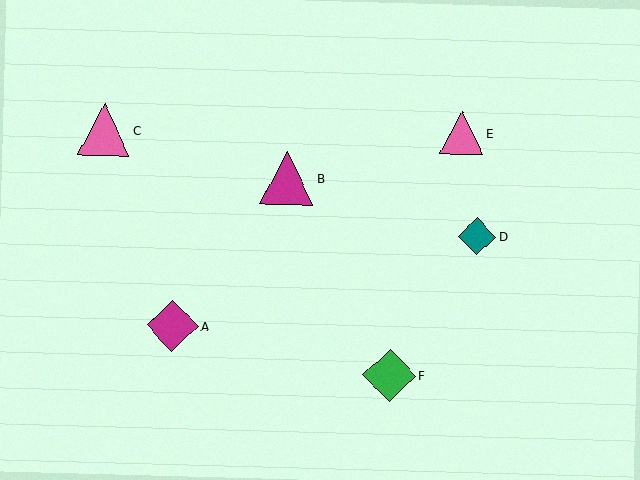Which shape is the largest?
The magenta triangle (labeled B) is the largest.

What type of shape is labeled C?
Shape C is a pink triangle.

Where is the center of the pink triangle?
The center of the pink triangle is at (462, 133).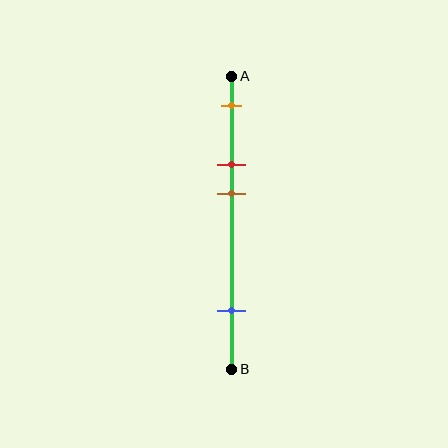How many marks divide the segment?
There are 4 marks dividing the segment.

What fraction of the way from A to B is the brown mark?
The brown mark is approximately 40% (0.4) of the way from A to B.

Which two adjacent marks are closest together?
The red and brown marks are the closest adjacent pair.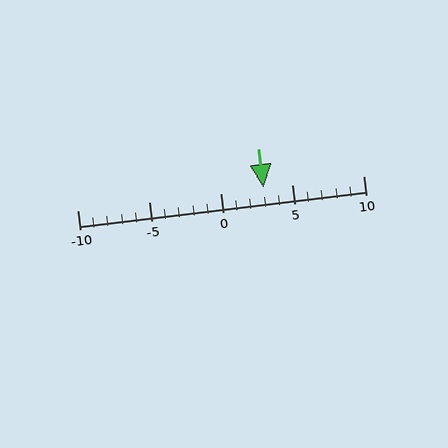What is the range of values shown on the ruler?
The ruler shows values from -10 to 10.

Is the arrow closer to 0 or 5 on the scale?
The arrow is closer to 5.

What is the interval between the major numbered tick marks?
The major tick marks are spaced 5 units apart.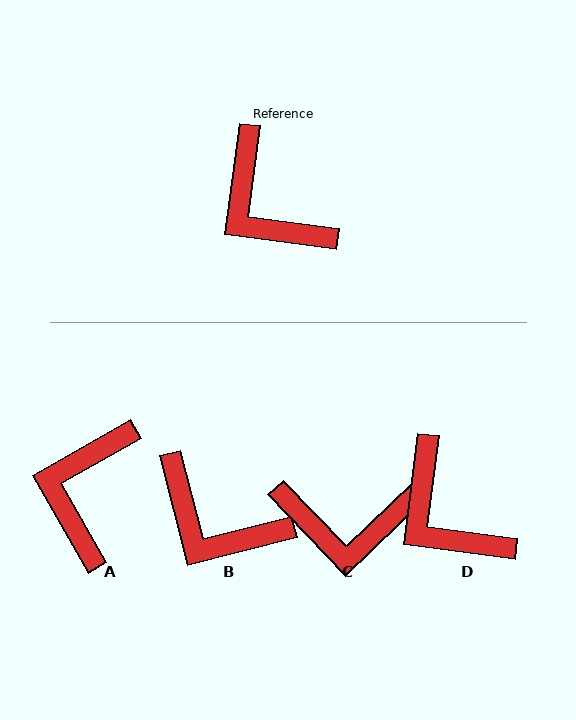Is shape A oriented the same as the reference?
No, it is off by about 53 degrees.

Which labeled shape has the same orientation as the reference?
D.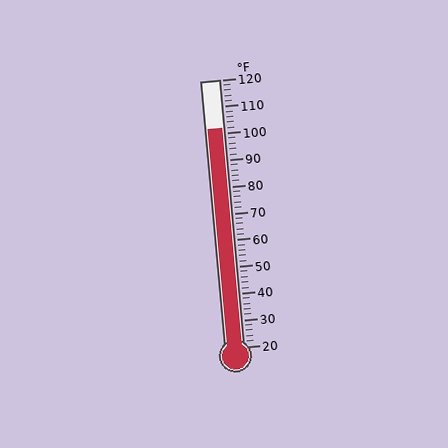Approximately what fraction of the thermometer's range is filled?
The thermometer is filled to approximately 80% of its range.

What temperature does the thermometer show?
The thermometer shows approximately 102°F.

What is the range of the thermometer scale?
The thermometer scale ranges from 20°F to 120°F.